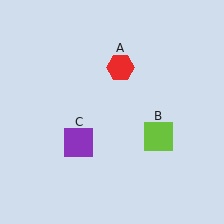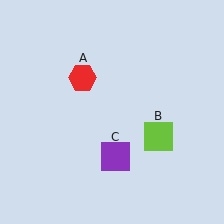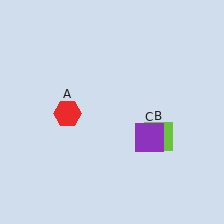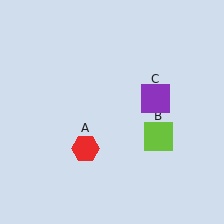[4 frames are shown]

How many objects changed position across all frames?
2 objects changed position: red hexagon (object A), purple square (object C).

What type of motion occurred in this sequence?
The red hexagon (object A), purple square (object C) rotated counterclockwise around the center of the scene.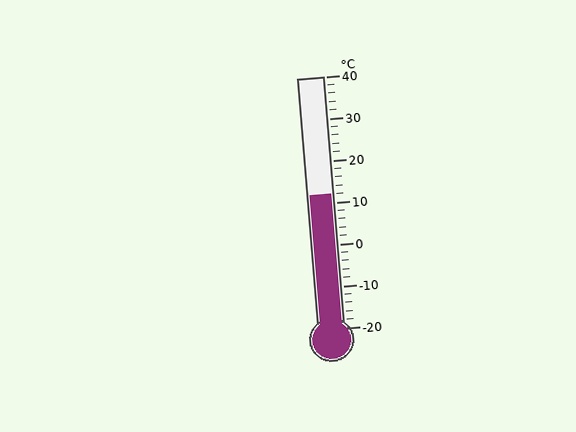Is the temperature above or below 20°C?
The temperature is below 20°C.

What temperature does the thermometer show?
The thermometer shows approximately 12°C.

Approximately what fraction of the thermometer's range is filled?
The thermometer is filled to approximately 55% of its range.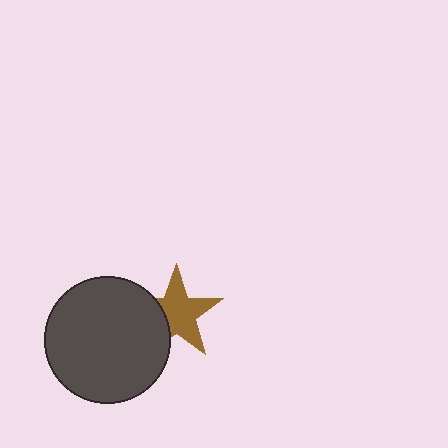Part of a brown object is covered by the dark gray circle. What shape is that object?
It is a star.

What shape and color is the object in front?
The object in front is a dark gray circle.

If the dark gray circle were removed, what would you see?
You would see the complete brown star.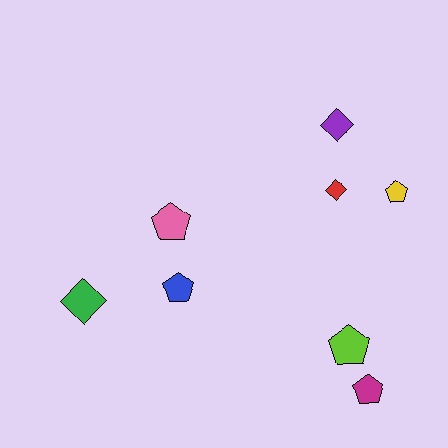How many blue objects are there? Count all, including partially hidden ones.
There is 1 blue object.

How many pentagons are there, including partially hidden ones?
There are 5 pentagons.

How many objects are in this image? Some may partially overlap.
There are 8 objects.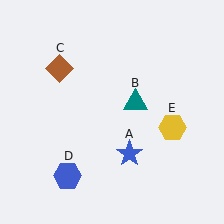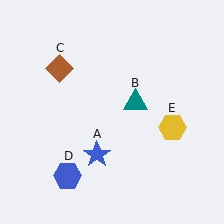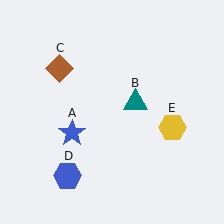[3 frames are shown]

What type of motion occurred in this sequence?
The blue star (object A) rotated clockwise around the center of the scene.